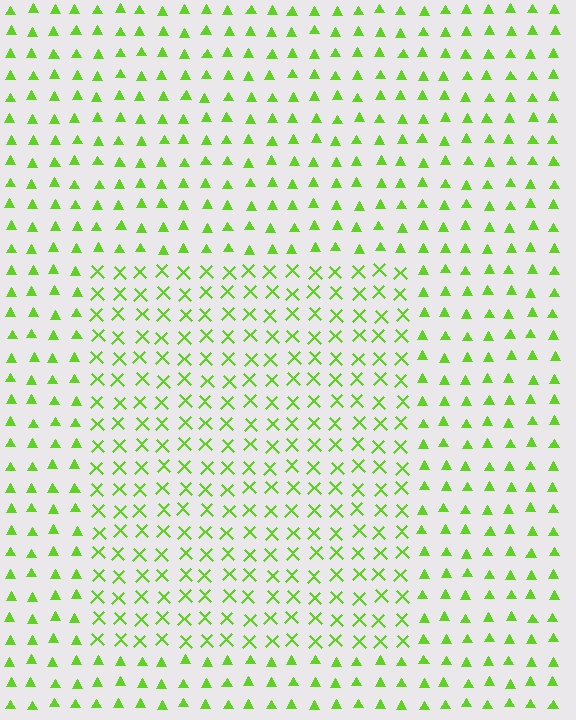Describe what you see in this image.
The image is filled with small lime elements arranged in a uniform grid. A rectangle-shaped region contains X marks, while the surrounding area contains triangles. The boundary is defined purely by the change in element shape.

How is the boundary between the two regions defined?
The boundary is defined by a change in element shape: X marks inside vs. triangles outside. All elements share the same color and spacing.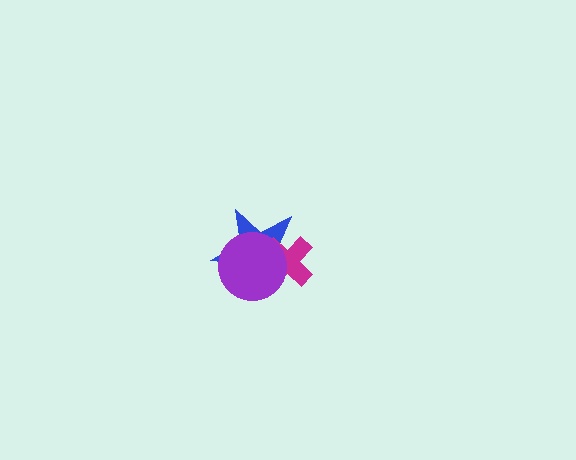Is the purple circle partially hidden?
No, no other shape covers it.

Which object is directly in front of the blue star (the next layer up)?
The magenta cross is directly in front of the blue star.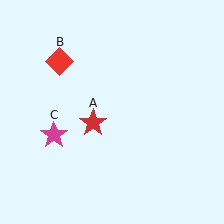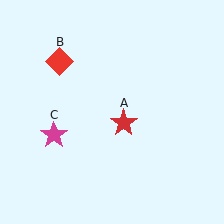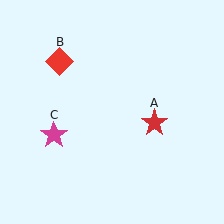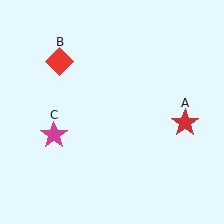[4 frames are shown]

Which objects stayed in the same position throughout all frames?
Red diamond (object B) and magenta star (object C) remained stationary.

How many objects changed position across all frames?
1 object changed position: red star (object A).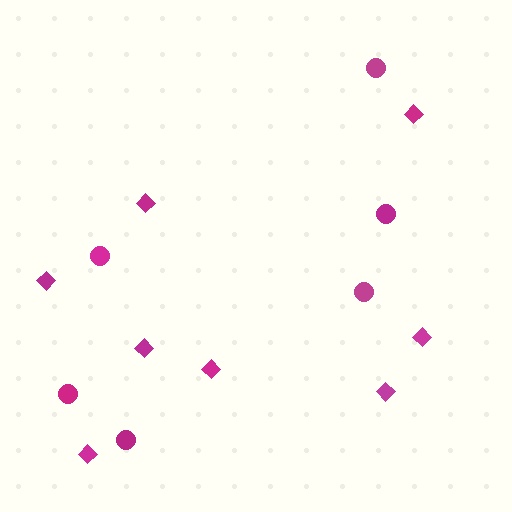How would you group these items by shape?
There are 2 groups: one group of circles (6) and one group of diamonds (8).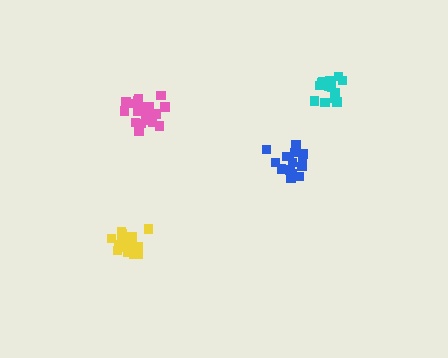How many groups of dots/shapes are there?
There are 4 groups.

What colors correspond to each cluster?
The clusters are colored: cyan, pink, blue, yellow.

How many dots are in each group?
Group 1: 15 dots, Group 2: 20 dots, Group 3: 15 dots, Group 4: 20 dots (70 total).